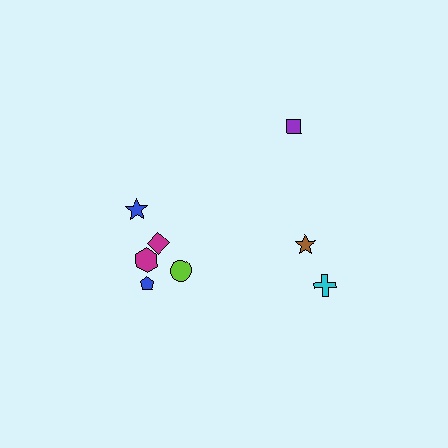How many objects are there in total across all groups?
There are 8 objects.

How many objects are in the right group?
There are 3 objects.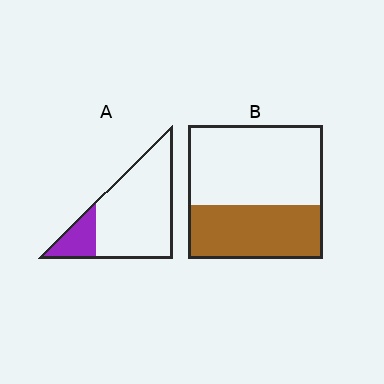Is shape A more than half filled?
No.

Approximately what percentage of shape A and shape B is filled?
A is approximately 20% and B is approximately 40%.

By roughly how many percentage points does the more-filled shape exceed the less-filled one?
By roughly 20 percentage points (B over A).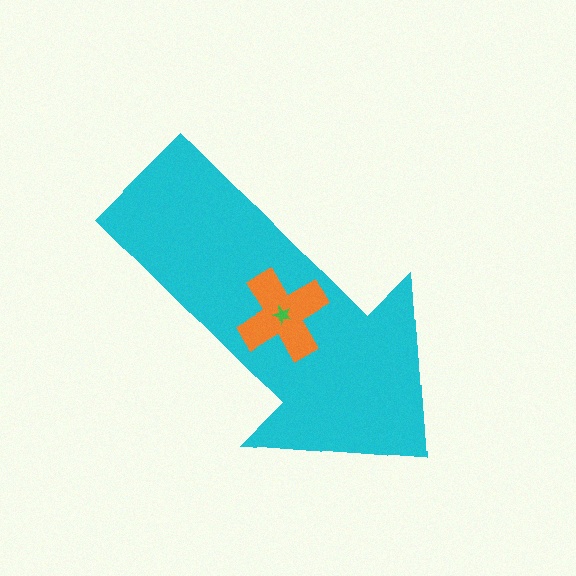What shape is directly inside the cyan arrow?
The orange cross.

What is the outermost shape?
The cyan arrow.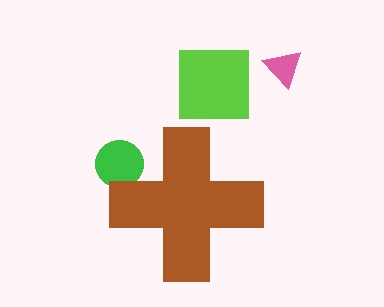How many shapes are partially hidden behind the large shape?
1 shape is partially hidden.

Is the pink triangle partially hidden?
No, the pink triangle is fully visible.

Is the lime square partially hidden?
No, the lime square is fully visible.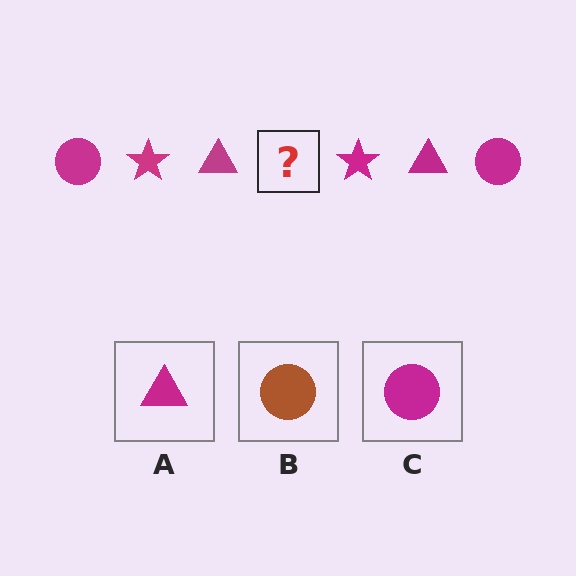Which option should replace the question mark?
Option C.